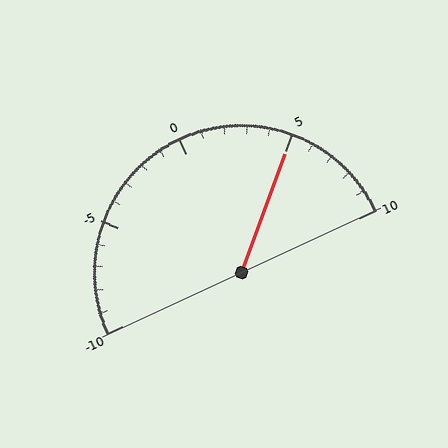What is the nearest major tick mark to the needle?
The nearest major tick mark is 5.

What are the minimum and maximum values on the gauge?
The gauge ranges from -10 to 10.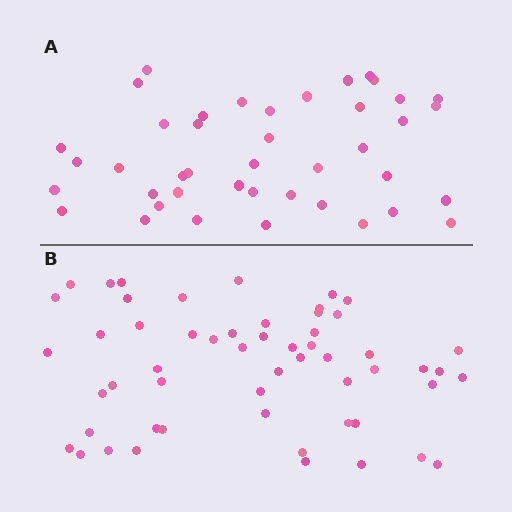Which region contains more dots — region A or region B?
Region B (the bottom region) has more dots.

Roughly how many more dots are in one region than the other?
Region B has approximately 15 more dots than region A.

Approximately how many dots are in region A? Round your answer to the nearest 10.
About 40 dots. (The exact count is 42, which rounds to 40.)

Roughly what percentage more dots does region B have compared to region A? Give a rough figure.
About 30% more.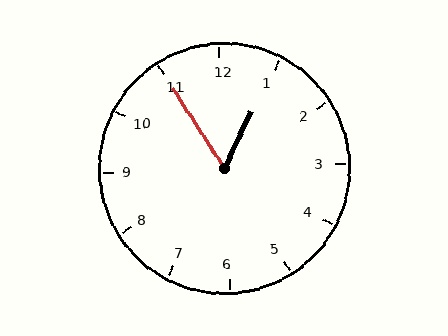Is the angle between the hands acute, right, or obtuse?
It is acute.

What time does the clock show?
12:55.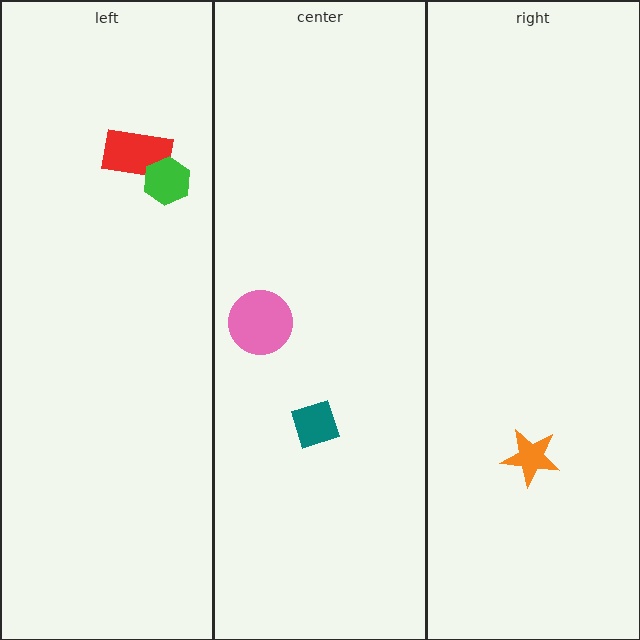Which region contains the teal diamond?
The center region.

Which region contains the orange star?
The right region.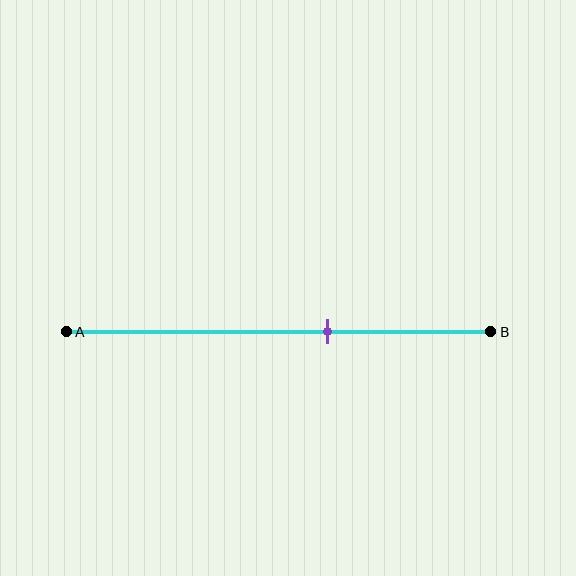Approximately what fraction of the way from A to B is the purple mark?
The purple mark is approximately 60% of the way from A to B.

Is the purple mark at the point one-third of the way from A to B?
No, the mark is at about 60% from A, not at the 33% one-third point.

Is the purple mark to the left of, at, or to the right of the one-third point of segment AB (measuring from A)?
The purple mark is to the right of the one-third point of segment AB.